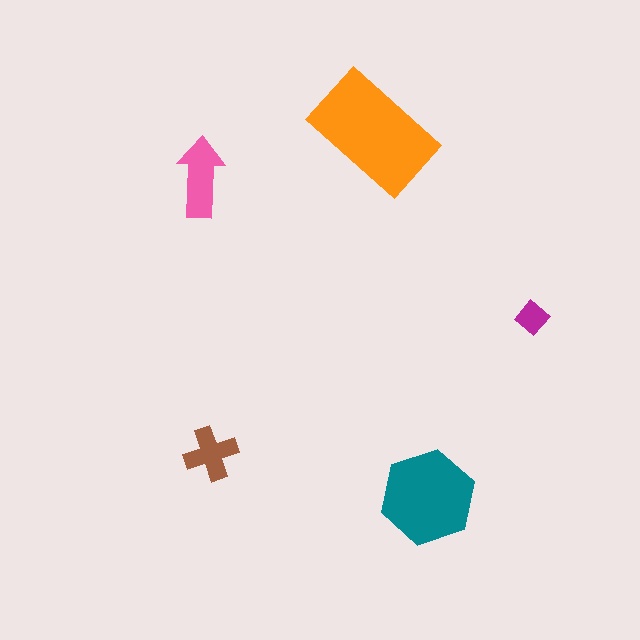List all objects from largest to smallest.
The orange rectangle, the teal hexagon, the pink arrow, the brown cross, the magenta diamond.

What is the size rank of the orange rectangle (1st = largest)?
1st.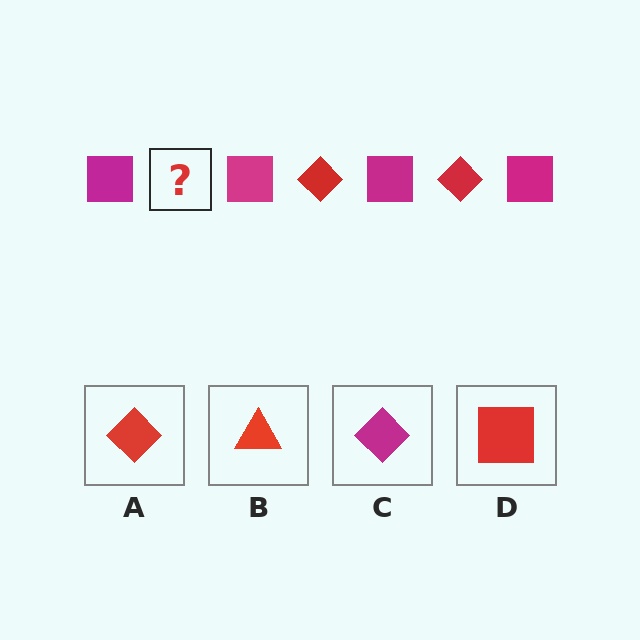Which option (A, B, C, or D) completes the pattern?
A.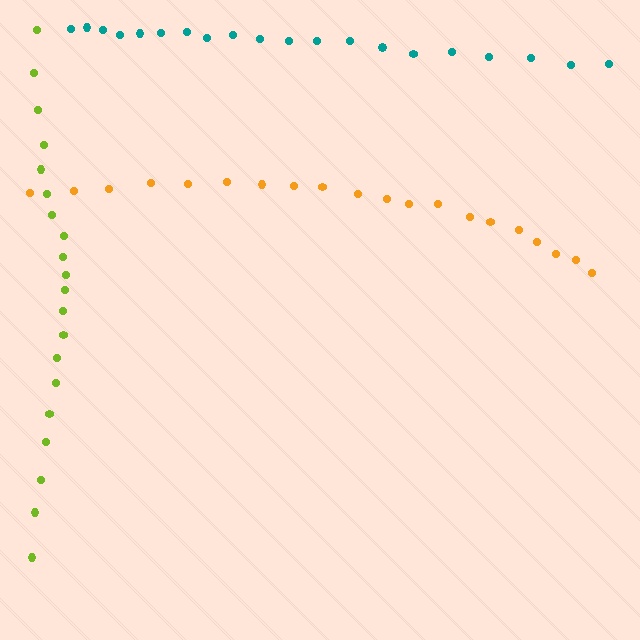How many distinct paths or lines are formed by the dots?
There are 3 distinct paths.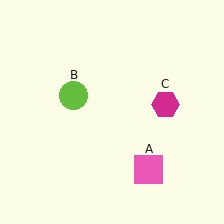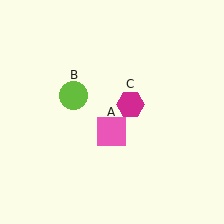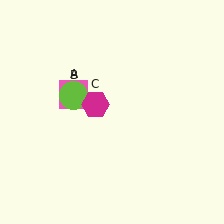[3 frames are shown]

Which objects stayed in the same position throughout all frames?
Lime circle (object B) remained stationary.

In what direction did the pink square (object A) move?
The pink square (object A) moved up and to the left.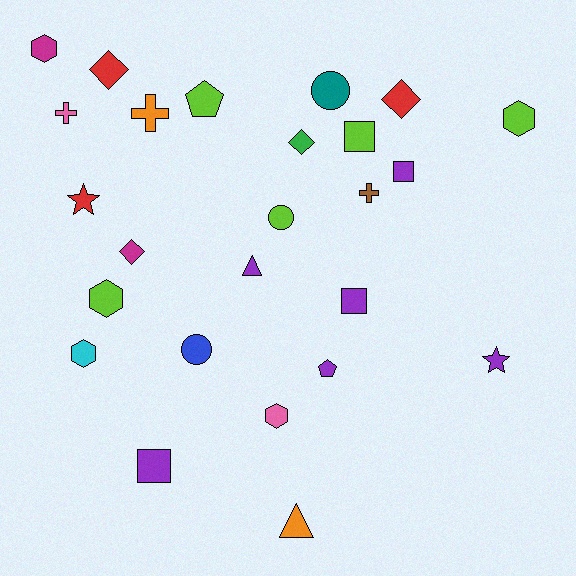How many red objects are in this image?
There are 3 red objects.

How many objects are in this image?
There are 25 objects.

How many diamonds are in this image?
There are 4 diamonds.